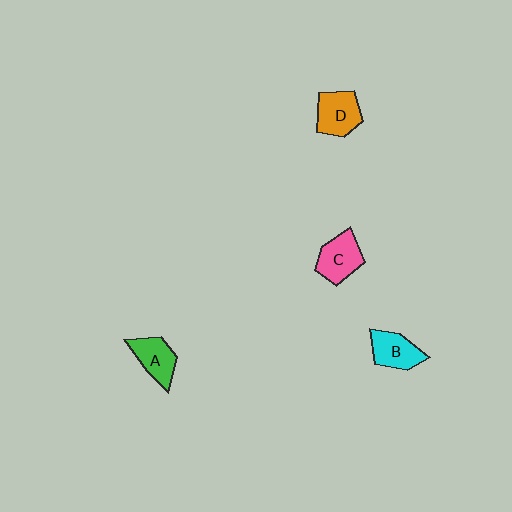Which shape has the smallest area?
Shape B (cyan).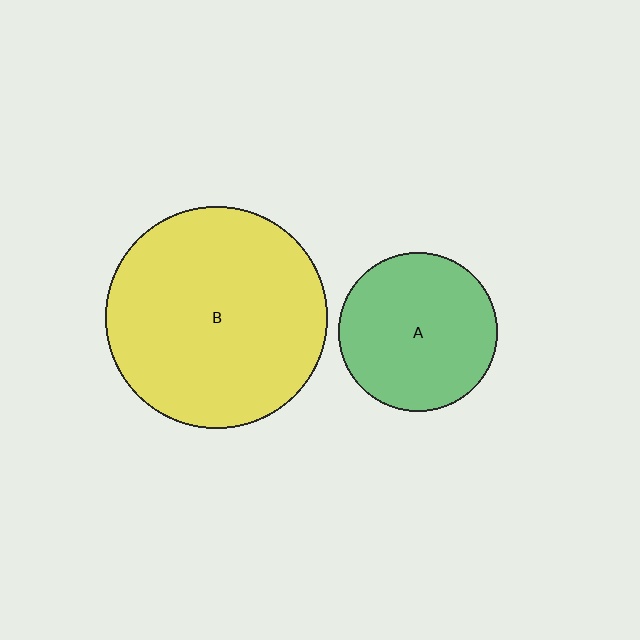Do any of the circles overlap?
No, none of the circles overlap.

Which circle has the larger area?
Circle B (yellow).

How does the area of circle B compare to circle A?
Approximately 1.9 times.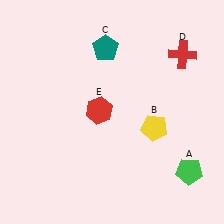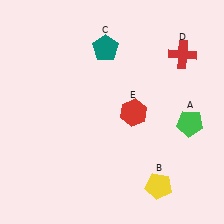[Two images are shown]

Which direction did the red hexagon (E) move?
The red hexagon (E) moved right.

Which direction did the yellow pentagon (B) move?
The yellow pentagon (B) moved down.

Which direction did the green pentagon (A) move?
The green pentagon (A) moved up.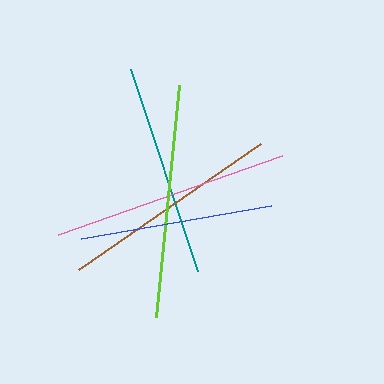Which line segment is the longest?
The pink line is the longest at approximately 238 pixels.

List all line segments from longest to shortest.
From longest to shortest: pink, lime, brown, teal, blue.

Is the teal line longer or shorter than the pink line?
The pink line is longer than the teal line.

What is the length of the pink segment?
The pink segment is approximately 238 pixels long.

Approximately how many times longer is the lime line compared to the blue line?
The lime line is approximately 1.2 times the length of the blue line.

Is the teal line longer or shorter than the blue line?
The teal line is longer than the blue line.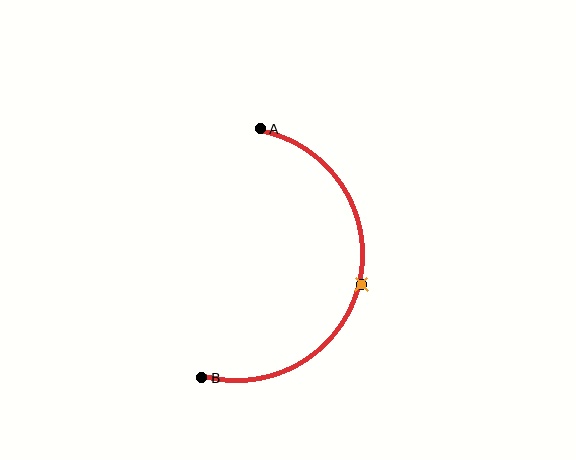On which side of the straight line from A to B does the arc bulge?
The arc bulges to the right of the straight line connecting A and B.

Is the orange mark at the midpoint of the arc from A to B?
Yes. The orange mark lies on the arc at equal arc-length from both A and B — it is the arc midpoint.